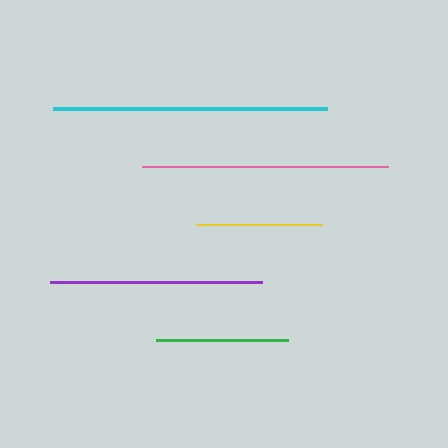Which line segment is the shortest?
The yellow line is the shortest at approximately 126 pixels.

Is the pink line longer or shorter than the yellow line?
The pink line is longer than the yellow line.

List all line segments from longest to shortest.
From longest to shortest: cyan, pink, purple, green, yellow.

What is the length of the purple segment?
The purple segment is approximately 212 pixels long.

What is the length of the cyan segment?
The cyan segment is approximately 275 pixels long.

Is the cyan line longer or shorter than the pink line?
The cyan line is longer than the pink line.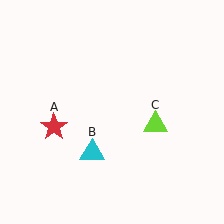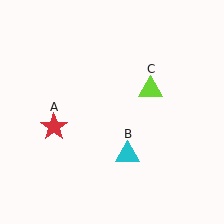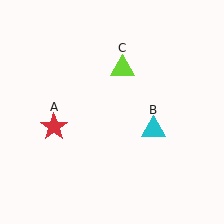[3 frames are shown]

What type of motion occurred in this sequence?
The cyan triangle (object B), lime triangle (object C) rotated counterclockwise around the center of the scene.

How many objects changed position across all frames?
2 objects changed position: cyan triangle (object B), lime triangle (object C).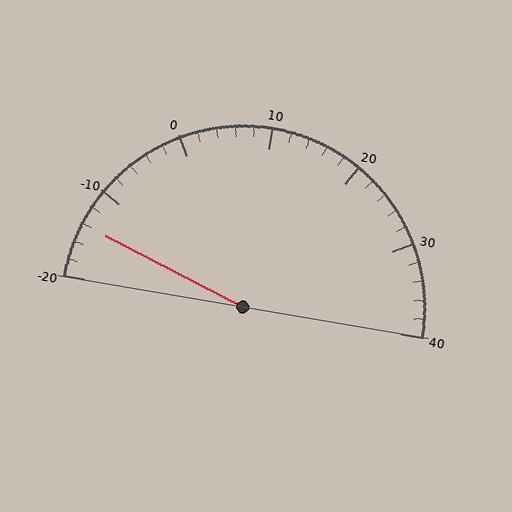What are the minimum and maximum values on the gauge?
The gauge ranges from -20 to 40.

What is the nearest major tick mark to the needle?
The nearest major tick mark is -10.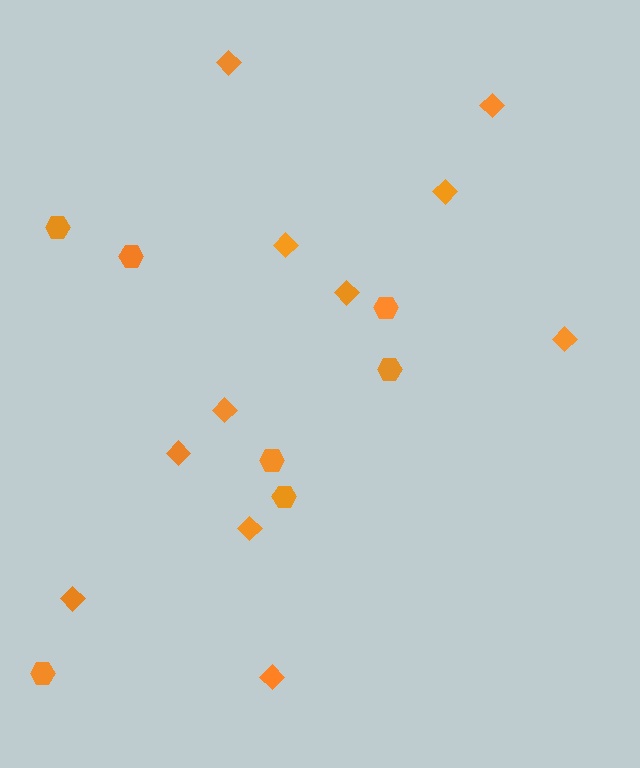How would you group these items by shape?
There are 2 groups: one group of diamonds (11) and one group of hexagons (7).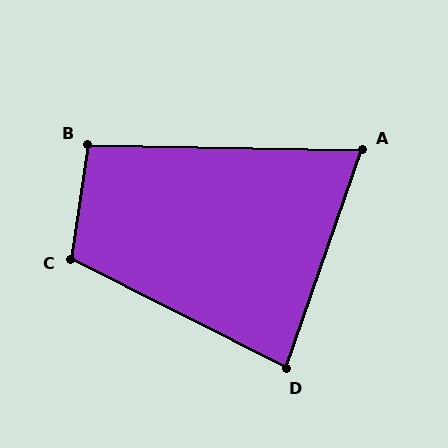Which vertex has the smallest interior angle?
A, at approximately 72 degrees.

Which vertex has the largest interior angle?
C, at approximately 108 degrees.